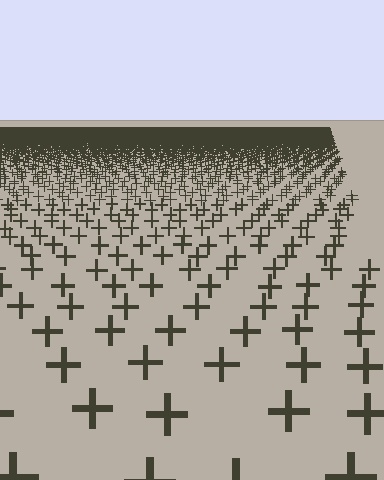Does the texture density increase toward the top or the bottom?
Density increases toward the top.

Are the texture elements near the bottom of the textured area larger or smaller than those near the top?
Larger. Near the bottom, elements are closer to the viewer and appear at a bigger on-screen size.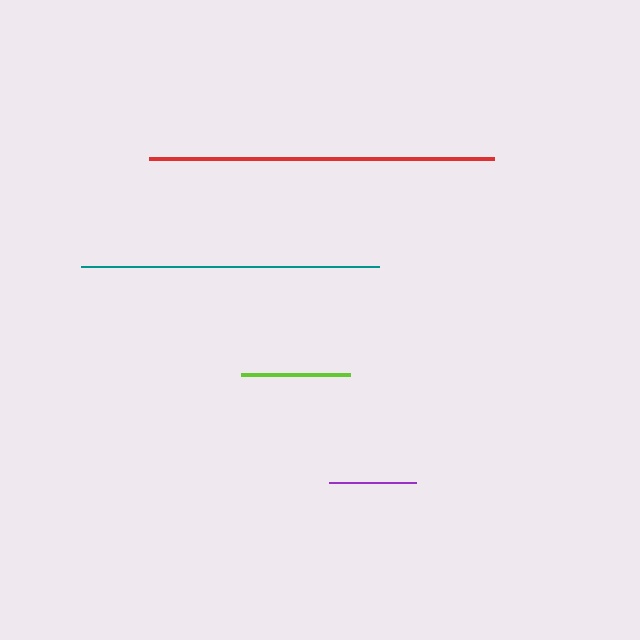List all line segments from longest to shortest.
From longest to shortest: red, teal, lime, purple.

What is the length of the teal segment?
The teal segment is approximately 298 pixels long.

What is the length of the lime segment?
The lime segment is approximately 109 pixels long.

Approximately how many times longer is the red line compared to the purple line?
The red line is approximately 4.0 times the length of the purple line.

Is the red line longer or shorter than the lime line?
The red line is longer than the lime line.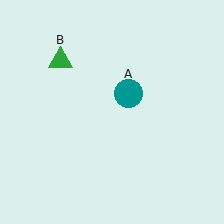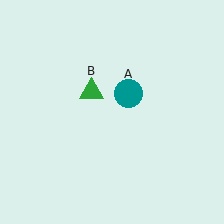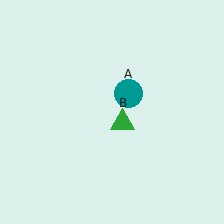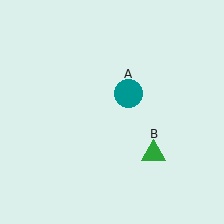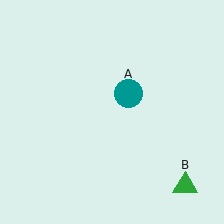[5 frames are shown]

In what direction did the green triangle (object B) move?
The green triangle (object B) moved down and to the right.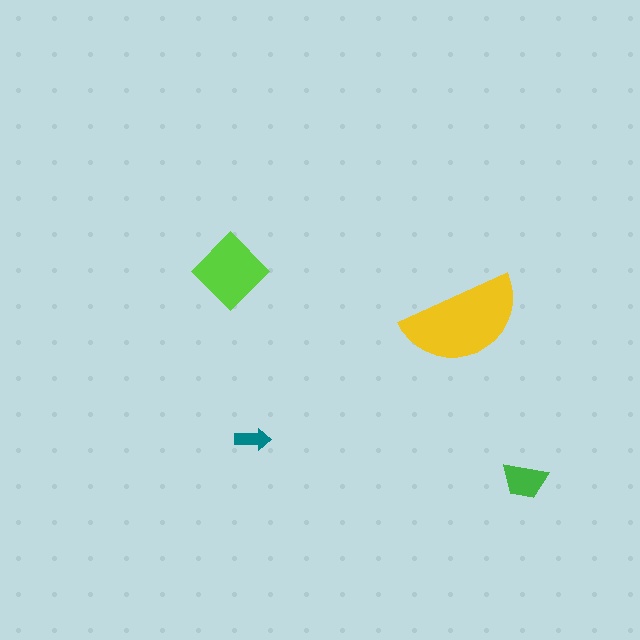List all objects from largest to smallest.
The yellow semicircle, the lime diamond, the green trapezoid, the teal arrow.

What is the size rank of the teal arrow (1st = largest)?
4th.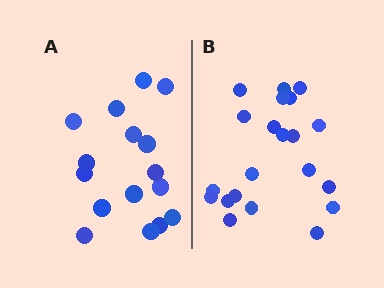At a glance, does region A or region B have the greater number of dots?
Region B (the right region) has more dots.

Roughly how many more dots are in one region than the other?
Region B has about 5 more dots than region A.